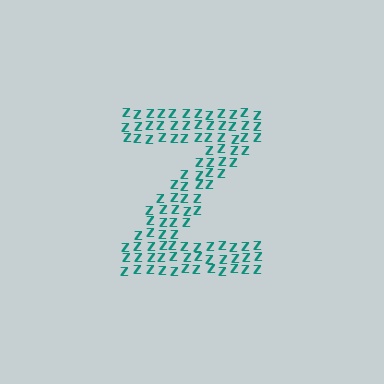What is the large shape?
The large shape is the letter Z.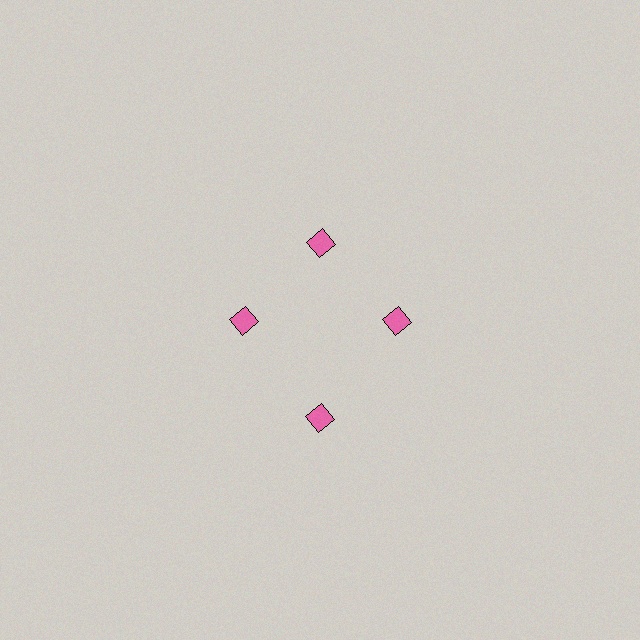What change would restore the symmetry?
The symmetry would be restored by moving it inward, back onto the ring so that all 4 diamonds sit at equal angles and equal distance from the center.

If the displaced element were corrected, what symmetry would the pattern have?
It would have 4-fold rotational symmetry — the pattern would map onto itself every 90 degrees.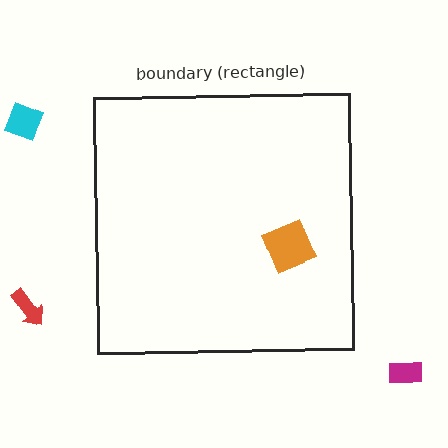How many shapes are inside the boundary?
1 inside, 3 outside.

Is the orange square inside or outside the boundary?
Inside.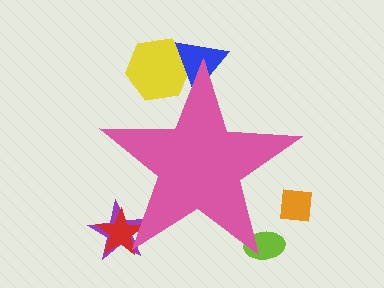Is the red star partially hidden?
Yes, the red star is partially hidden behind the pink star.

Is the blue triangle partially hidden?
Yes, the blue triangle is partially hidden behind the pink star.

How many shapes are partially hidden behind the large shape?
6 shapes are partially hidden.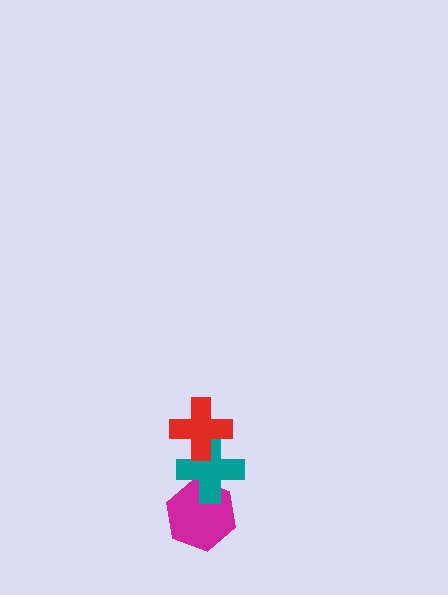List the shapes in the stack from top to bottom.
From top to bottom: the red cross, the teal cross, the magenta hexagon.